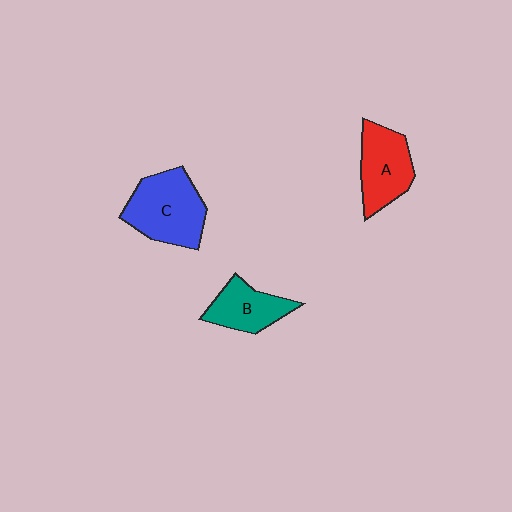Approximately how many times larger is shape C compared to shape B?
Approximately 1.5 times.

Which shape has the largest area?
Shape C (blue).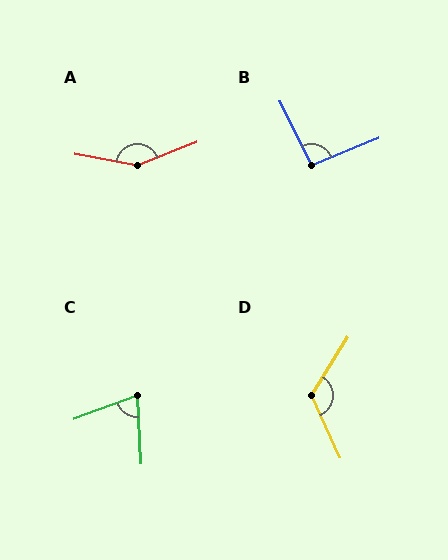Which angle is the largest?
A, at approximately 148 degrees.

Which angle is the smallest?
C, at approximately 72 degrees.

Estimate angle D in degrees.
Approximately 123 degrees.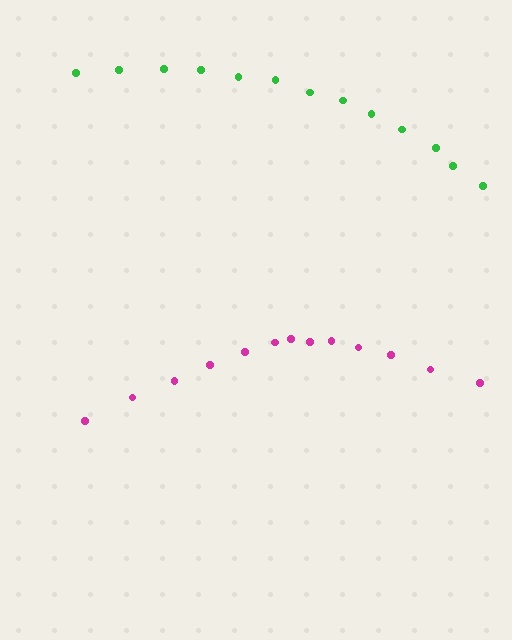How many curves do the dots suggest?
There are 2 distinct paths.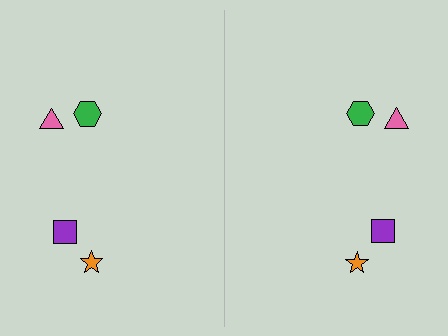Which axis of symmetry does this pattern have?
The pattern has a vertical axis of symmetry running through the center of the image.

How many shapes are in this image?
There are 8 shapes in this image.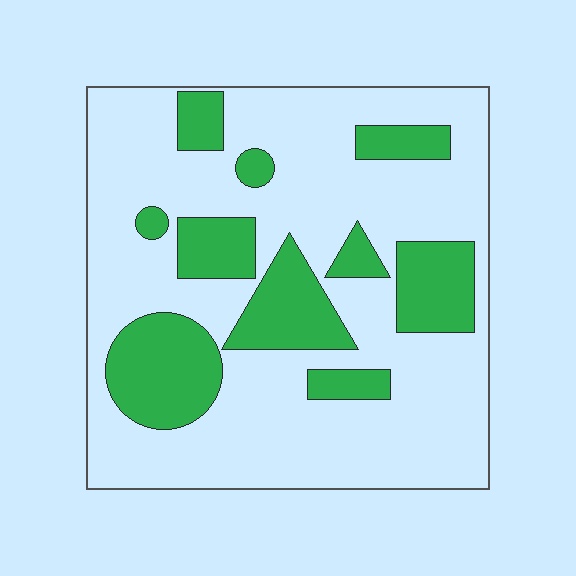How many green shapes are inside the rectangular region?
10.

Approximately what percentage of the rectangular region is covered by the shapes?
Approximately 25%.